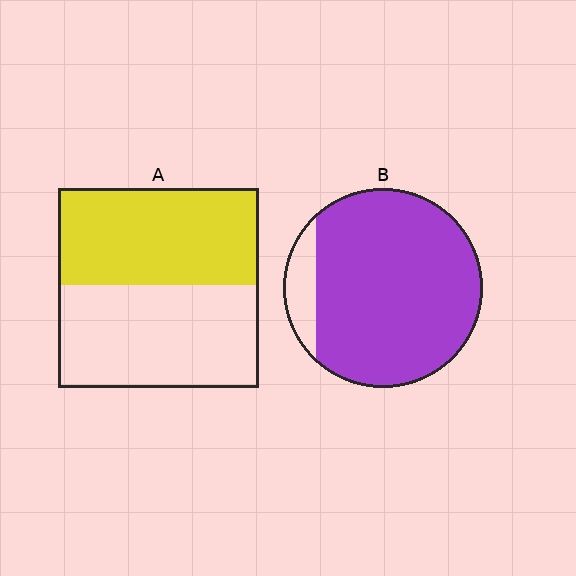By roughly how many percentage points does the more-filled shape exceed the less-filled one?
By roughly 40 percentage points (B over A).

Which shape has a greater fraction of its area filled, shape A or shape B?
Shape B.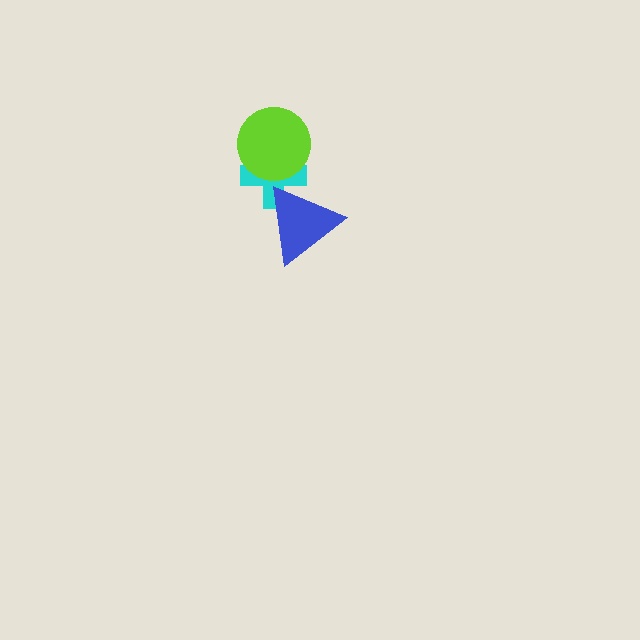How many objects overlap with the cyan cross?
2 objects overlap with the cyan cross.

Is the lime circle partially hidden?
No, no other shape covers it.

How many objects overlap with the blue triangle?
1 object overlaps with the blue triangle.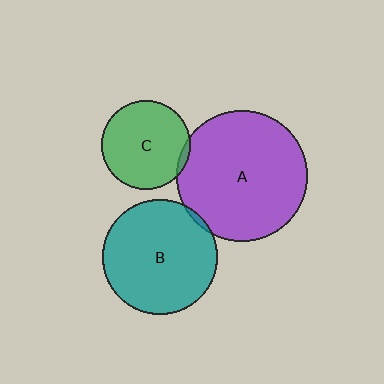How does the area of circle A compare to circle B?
Approximately 1.3 times.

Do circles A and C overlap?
Yes.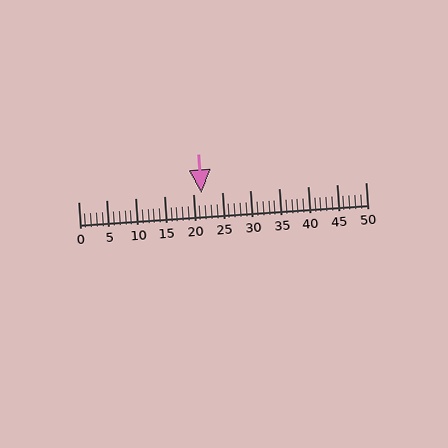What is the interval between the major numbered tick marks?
The major tick marks are spaced 5 units apart.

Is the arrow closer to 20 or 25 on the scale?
The arrow is closer to 20.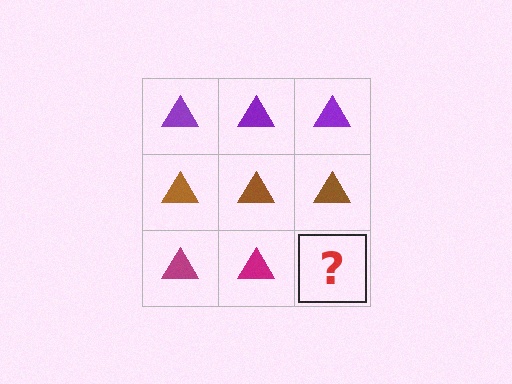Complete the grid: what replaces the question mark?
The question mark should be replaced with a magenta triangle.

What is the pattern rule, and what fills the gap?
The rule is that each row has a consistent color. The gap should be filled with a magenta triangle.